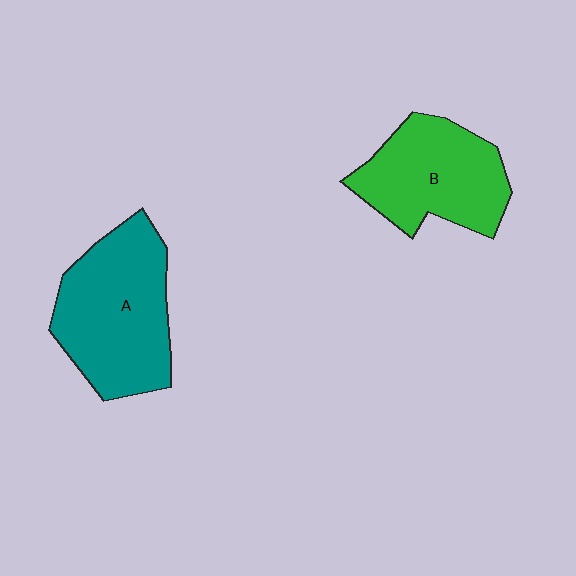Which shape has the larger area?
Shape A (teal).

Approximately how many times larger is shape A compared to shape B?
Approximately 1.2 times.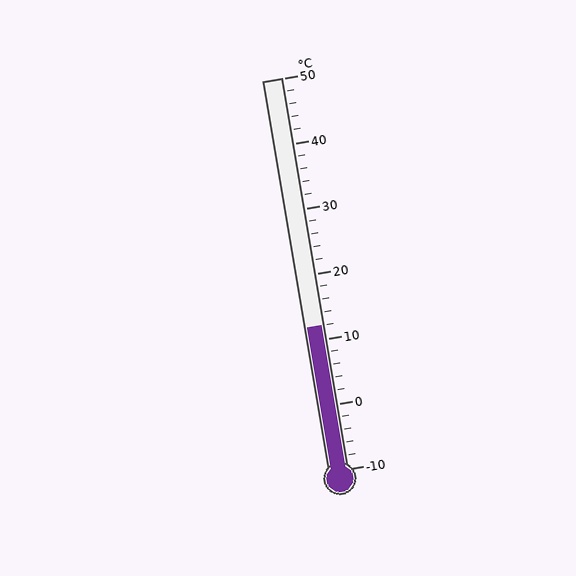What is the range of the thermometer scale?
The thermometer scale ranges from -10°C to 50°C.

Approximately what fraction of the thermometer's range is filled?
The thermometer is filled to approximately 35% of its range.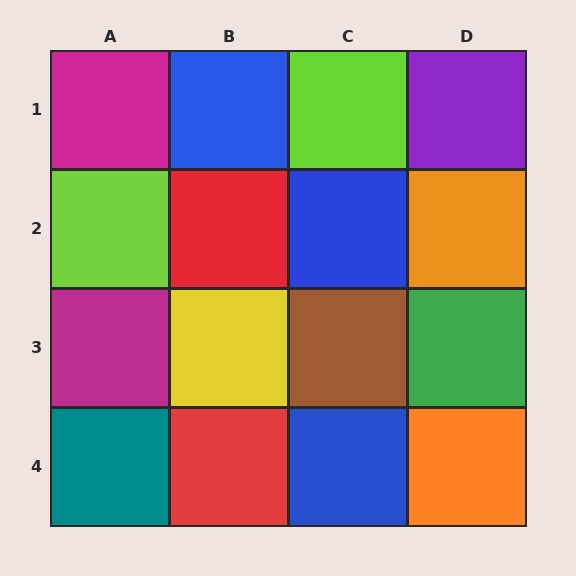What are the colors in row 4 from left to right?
Teal, red, blue, orange.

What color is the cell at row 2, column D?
Orange.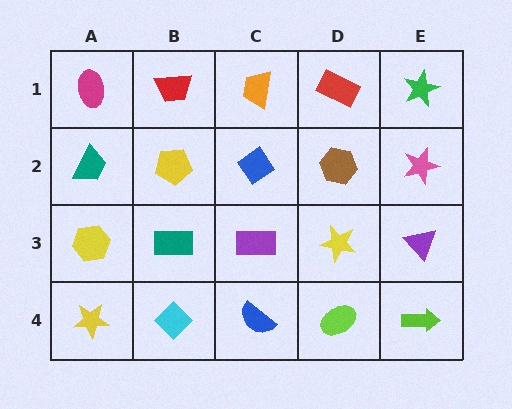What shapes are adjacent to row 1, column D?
A brown hexagon (row 2, column D), an orange trapezoid (row 1, column C), a green star (row 1, column E).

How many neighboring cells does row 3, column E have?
3.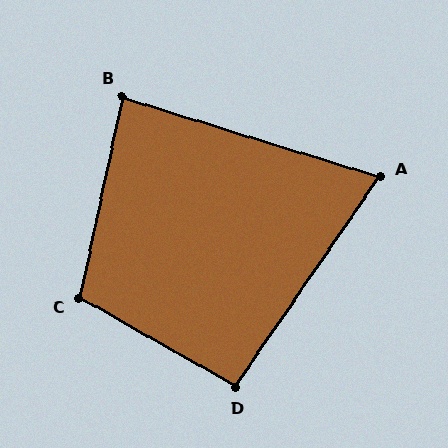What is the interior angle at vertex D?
Approximately 95 degrees (obtuse).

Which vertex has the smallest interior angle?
A, at approximately 73 degrees.